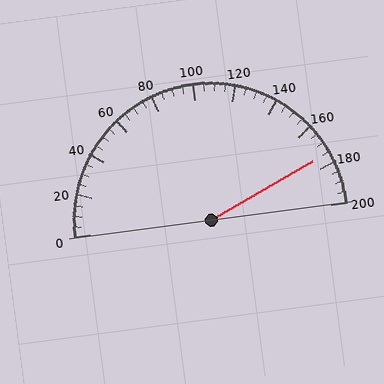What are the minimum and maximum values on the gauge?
The gauge ranges from 0 to 200.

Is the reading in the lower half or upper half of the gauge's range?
The reading is in the upper half of the range (0 to 200).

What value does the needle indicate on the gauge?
The needle indicates approximately 175.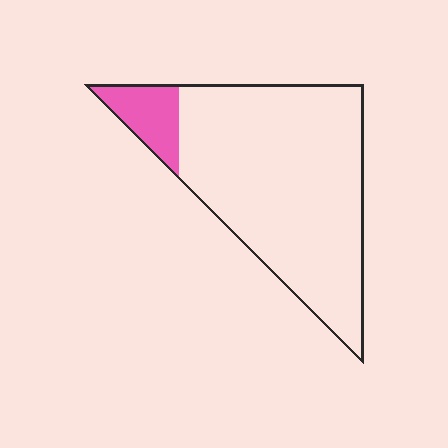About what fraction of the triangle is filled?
About one eighth (1/8).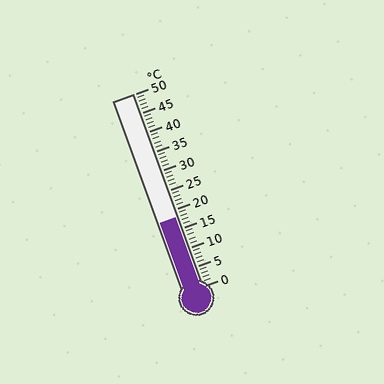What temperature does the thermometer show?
The thermometer shows approximately 18°C.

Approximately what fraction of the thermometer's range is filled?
The thermometer is filled to approximately 35% of its range.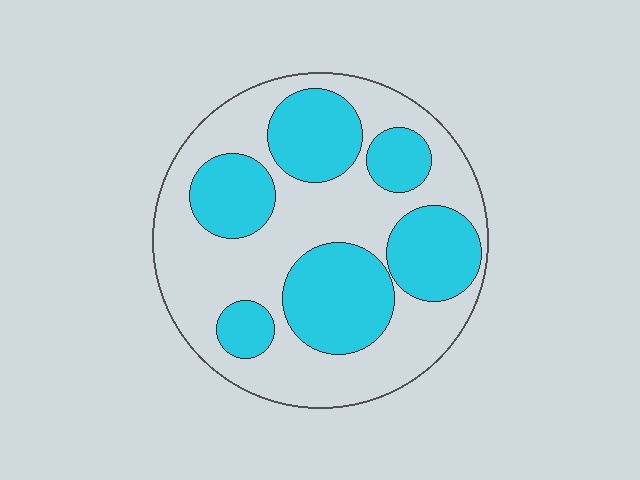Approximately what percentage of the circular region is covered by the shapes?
Approximately 40%.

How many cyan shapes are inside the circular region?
6.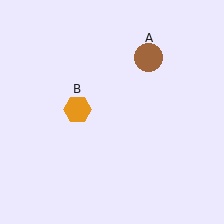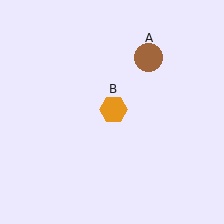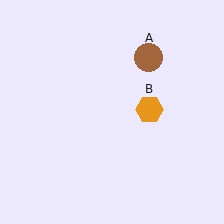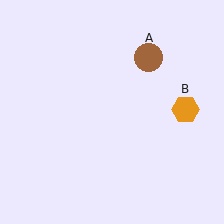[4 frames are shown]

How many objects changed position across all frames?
1 object changed position: orange hexagon (object B).